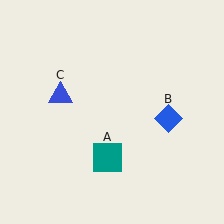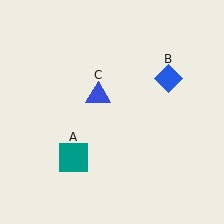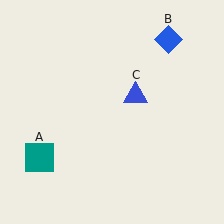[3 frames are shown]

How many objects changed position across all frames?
3 objects changed position: teal square (object A), blue diamond (object B), blue triangle (object C).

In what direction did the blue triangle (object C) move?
The blue triangle (object C) moved right.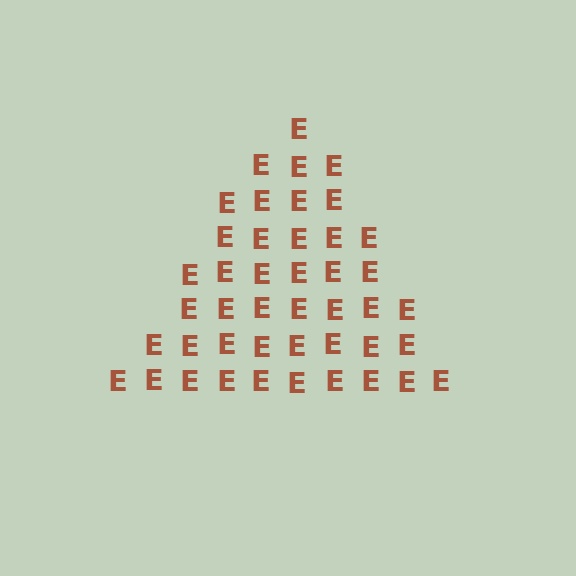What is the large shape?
The large shape is a triangle.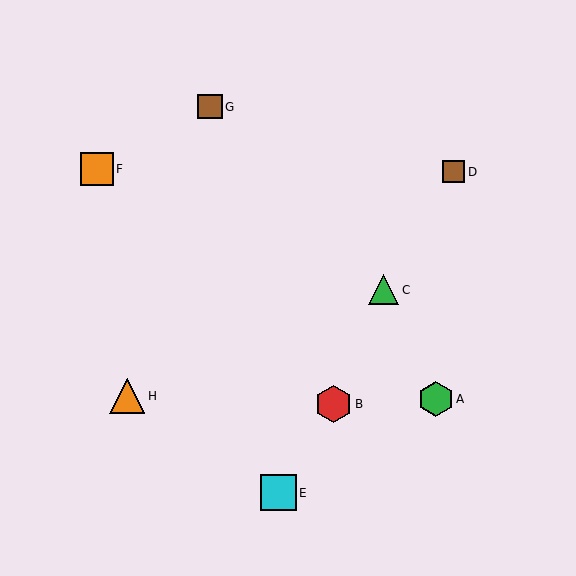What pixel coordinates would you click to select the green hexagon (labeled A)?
Click at (436, 399) to select the green hexagon A.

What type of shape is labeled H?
Shape H is an orange triangle.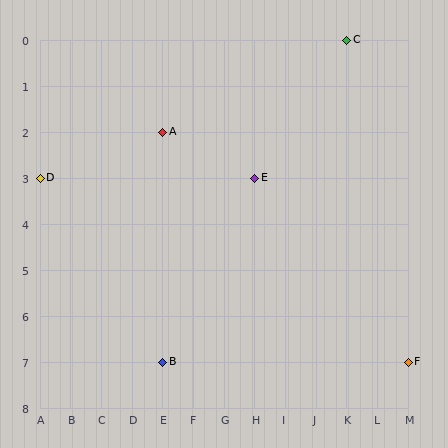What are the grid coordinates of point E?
Point E is at grid coordinates (H, 3).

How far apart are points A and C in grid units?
Points A and C are 6 columns and 2 rows apart (about 6.3 grid units diagonally).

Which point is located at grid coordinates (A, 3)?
Point D is at (A, 3).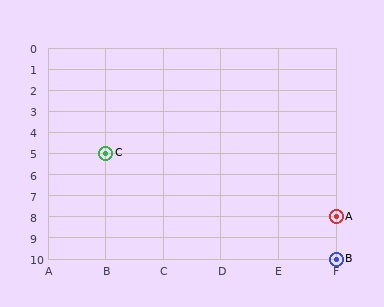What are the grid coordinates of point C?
Point C is at grid coordinates (B, 5).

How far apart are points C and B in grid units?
Points C and B are 4 columns and 5 rows apart (about 6.4 grid units diagonally).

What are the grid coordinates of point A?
Point A is at grid coordinates (F, 8).